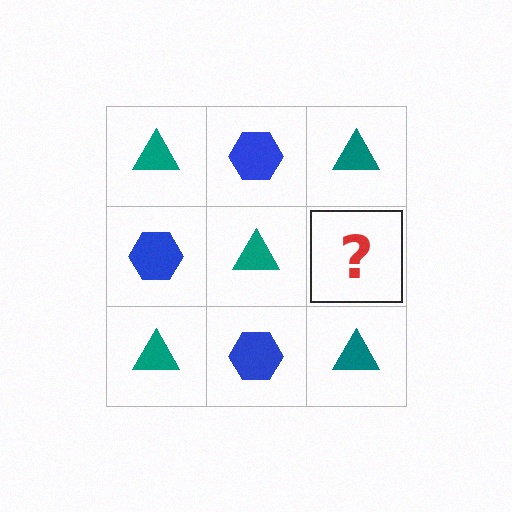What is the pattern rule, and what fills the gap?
The rule is that it alternates teal triangle and blue hexagon in a checkerboard pattern. The gap should be filled with a blue hexagon.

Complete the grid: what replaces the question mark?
The question mark should be replaced with a blue hexagon.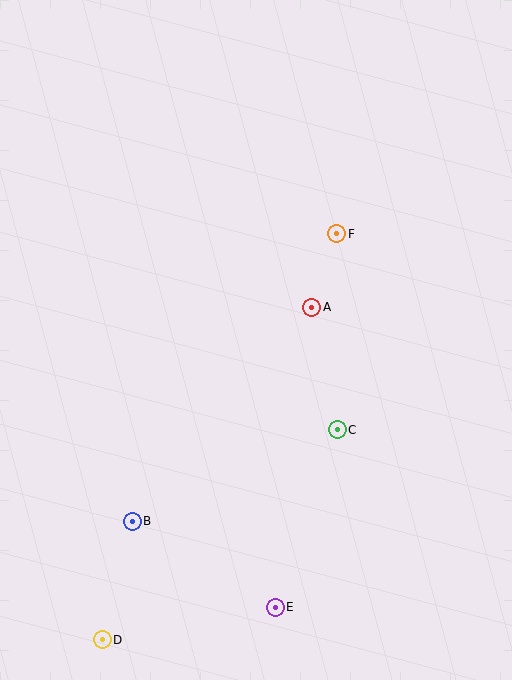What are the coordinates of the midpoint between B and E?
The midpoint between B and E is at (204, 564).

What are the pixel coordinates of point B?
Point B is at (132, 521).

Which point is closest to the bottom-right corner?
Point E is closest to the bottom-right corner.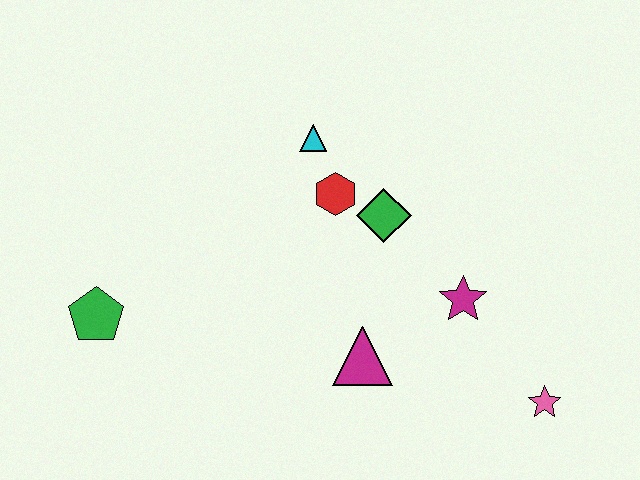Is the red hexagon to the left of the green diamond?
Yes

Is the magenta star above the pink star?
Yes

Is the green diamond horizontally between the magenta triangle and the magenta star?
Yes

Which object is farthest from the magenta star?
The green pentagon is farthest from the magenta star.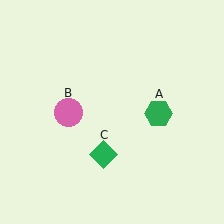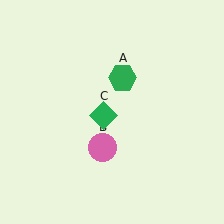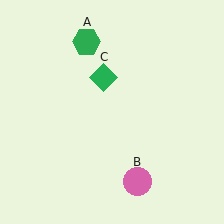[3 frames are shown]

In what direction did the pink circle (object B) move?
The pink circle (object B) moved down and to the right.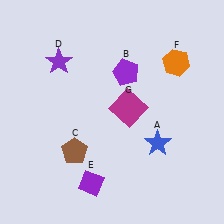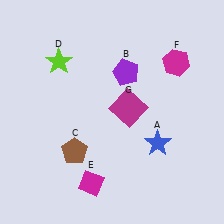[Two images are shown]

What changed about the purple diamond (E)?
In Image 1, E is purple. In Image 2, it changed to magenta.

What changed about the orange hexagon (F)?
In Image 1, F is orange. In Image 2, it changed to magenta.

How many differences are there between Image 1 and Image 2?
There are 3 differences between the two images.